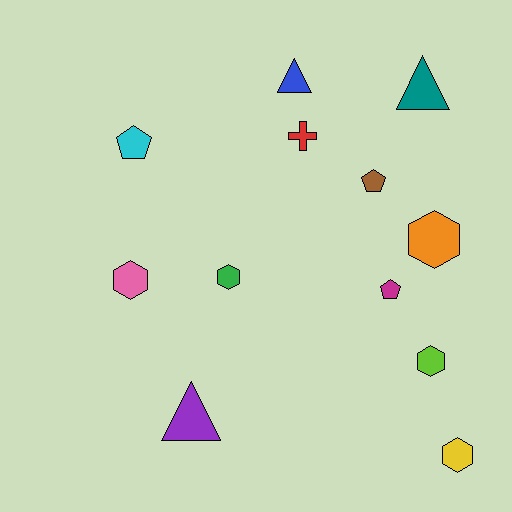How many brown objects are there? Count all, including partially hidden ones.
There is 1 brown object.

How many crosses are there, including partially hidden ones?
There is 1 cross.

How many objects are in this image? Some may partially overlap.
There are 12 objects.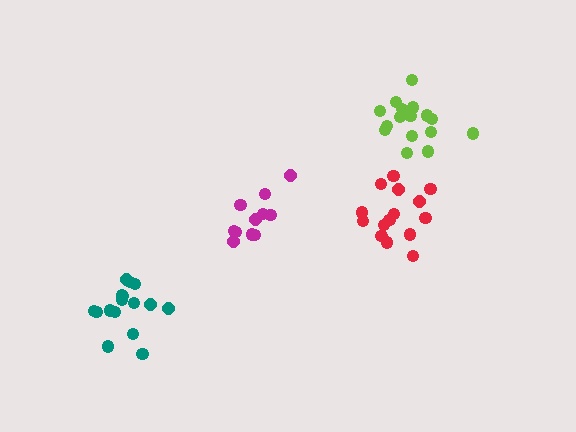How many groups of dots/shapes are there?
There are 4 groups.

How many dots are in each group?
Group 1: 16 dots, Group 2: 15 dots, Group 3: 11 dots, Group 4: 16 dots (58 total).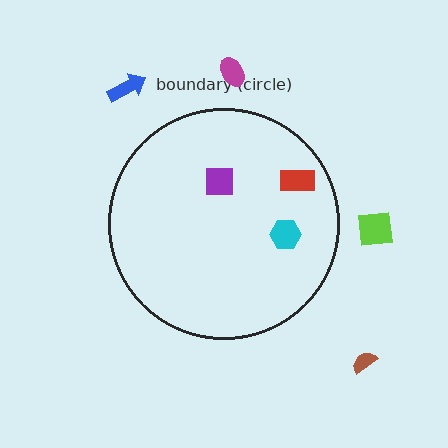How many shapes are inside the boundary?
3 inside, 4 outside.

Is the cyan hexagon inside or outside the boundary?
Inside.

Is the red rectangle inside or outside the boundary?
Inside.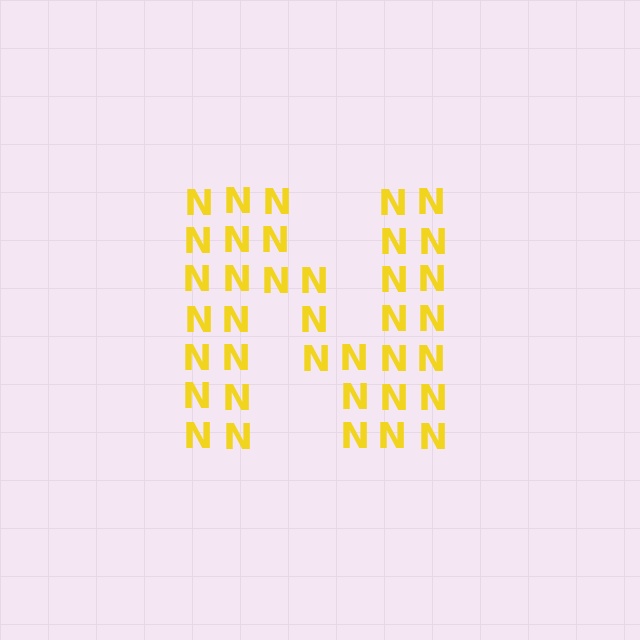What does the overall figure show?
The overall figure shows the letter N.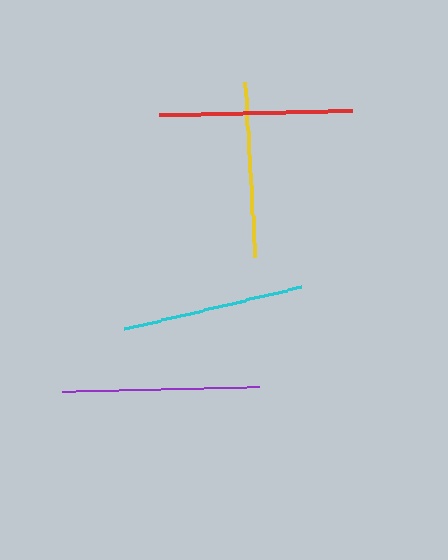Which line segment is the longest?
The purple line is the longest at approximately 197 pixels.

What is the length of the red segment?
The red segment is approximately 193 pixels long.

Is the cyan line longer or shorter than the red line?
The red line is longer than the cyan line.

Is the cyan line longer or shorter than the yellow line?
The cyan line is longer than the yellow line.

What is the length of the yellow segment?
The yellow segment is approximately 174 pixels long.